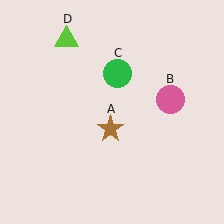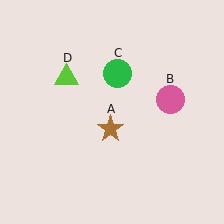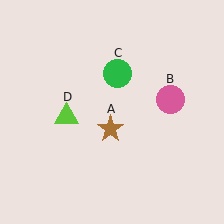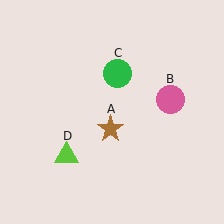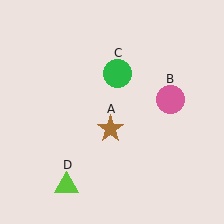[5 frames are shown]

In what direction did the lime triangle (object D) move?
The lime triangle (object D) moved down.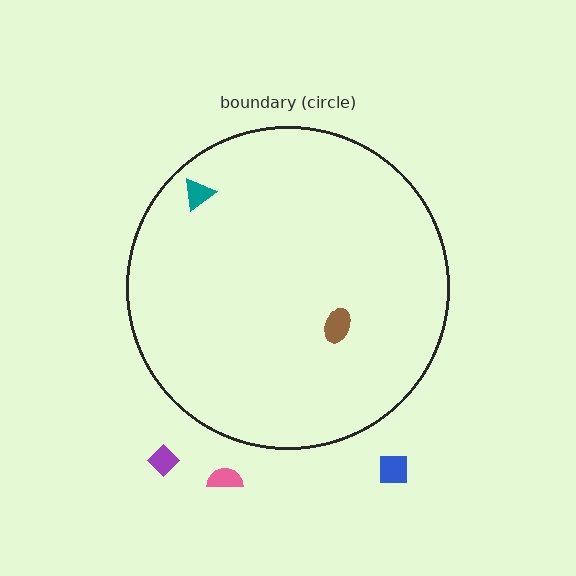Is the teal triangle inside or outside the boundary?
Inside.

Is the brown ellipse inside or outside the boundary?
Inside.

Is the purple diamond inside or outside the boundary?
Outside.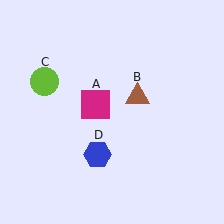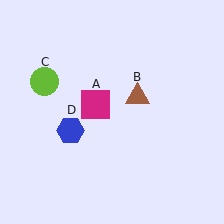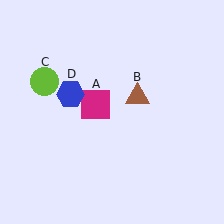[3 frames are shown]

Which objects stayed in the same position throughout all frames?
Magenta square (object A) and brown triangle (object B) and lime circle (object C) remained stationary.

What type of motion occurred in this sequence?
The blue hexagon (object D) rotated clockwise around the center of the scene.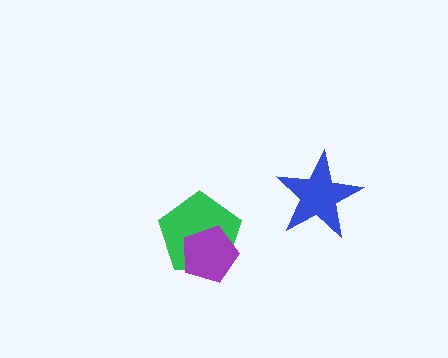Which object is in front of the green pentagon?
The purple pentagon is in front of the green pentagon.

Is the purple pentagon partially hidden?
No, no other shape covers it.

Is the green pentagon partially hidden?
Yes, it is partially covered by another shape.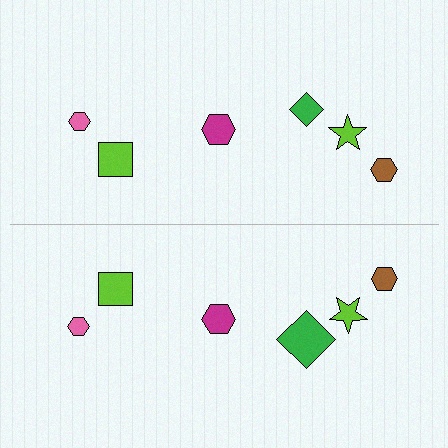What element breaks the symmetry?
The green diamond on the bottom side has a different size than its mirror counterpart.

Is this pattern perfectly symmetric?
No, the pattern is not perfectly symmetric. The green diamond on the bottom side has a different size than its mirror counterpart.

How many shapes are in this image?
There are 12 shapes in this image.